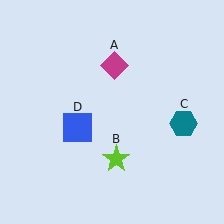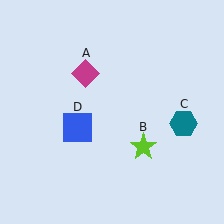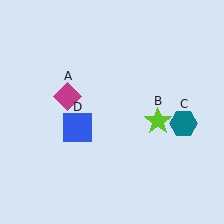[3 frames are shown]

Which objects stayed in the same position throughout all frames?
Teal hexagon (object C) and blue square (object D) remained stationary.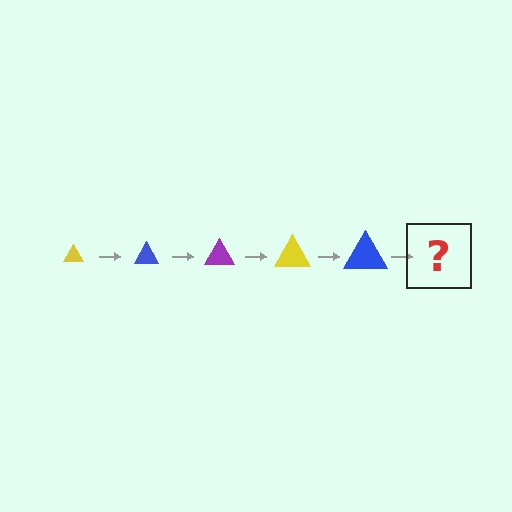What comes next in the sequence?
The next element should be a purple triangle, larger than the previous one.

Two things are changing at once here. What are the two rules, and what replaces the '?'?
The two rules are that the triangle grows larger each step and the color cycles through yellow, blue, and purple. The '?' should be a purple triangle, larger than the previous one.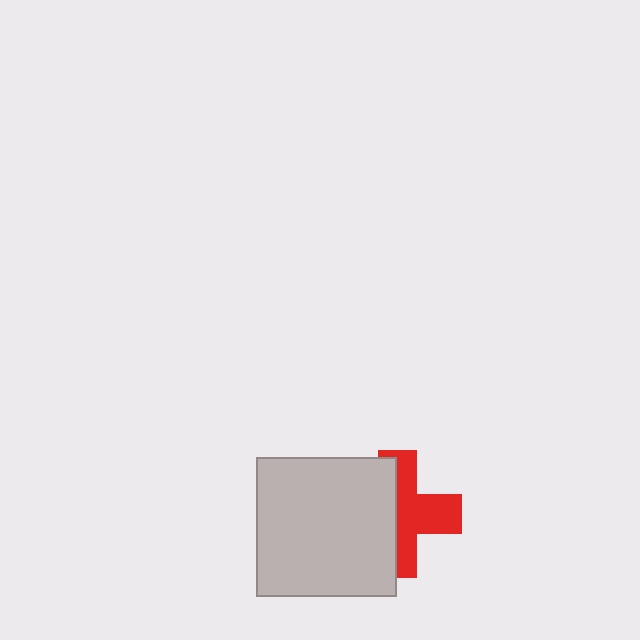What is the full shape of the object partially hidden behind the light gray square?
The partially hidden object is a red cross.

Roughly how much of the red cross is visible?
About half of it is visible (roughly 52%).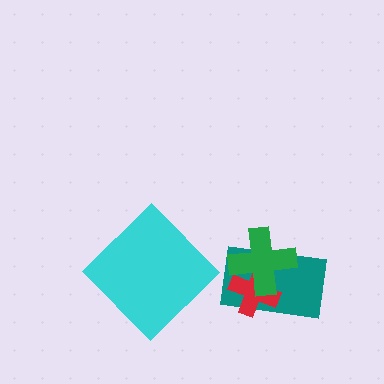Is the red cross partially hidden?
Yes, it is partially covered by another shape.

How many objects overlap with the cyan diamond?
0 objects overlap with the cyan diamond.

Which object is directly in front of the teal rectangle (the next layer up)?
The red cross is directly in front of the teal rectangle.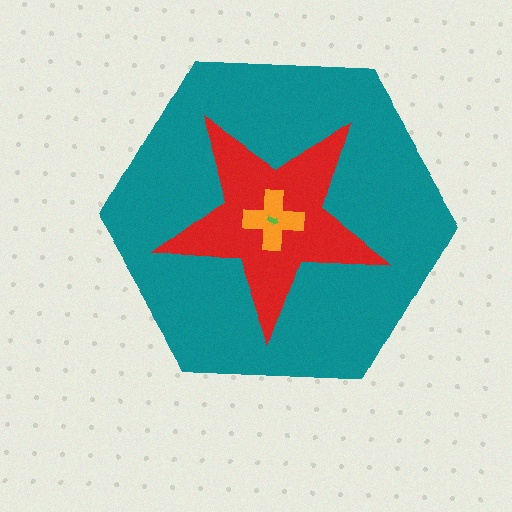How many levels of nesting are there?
4.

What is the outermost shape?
The teal hexagon.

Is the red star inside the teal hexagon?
Yes.